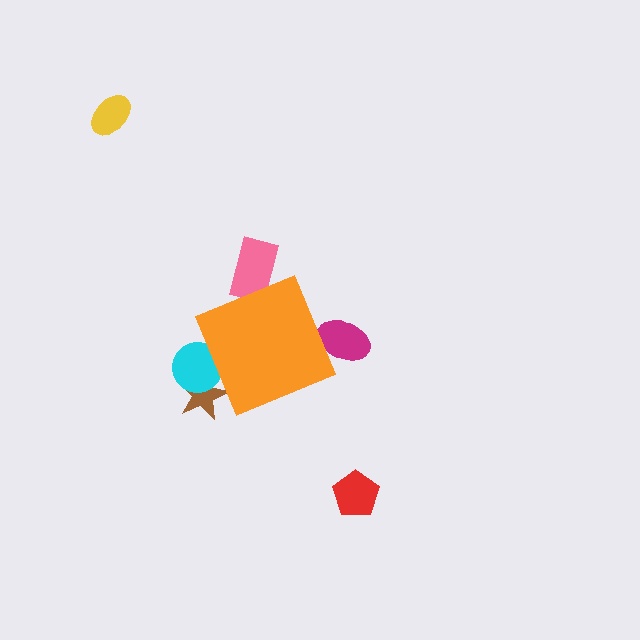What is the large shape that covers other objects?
An orange diamond.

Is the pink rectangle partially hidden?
Yes, the pink rectangle is partially hidden behind the orange diamond.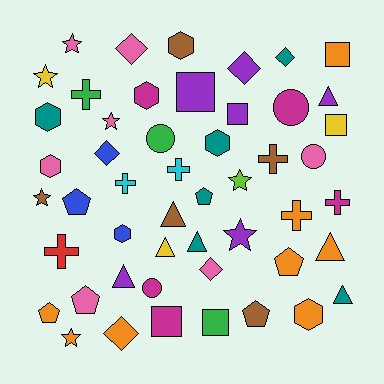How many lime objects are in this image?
There is 1 lime object.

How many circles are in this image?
There are 4 circles.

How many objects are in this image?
There are 50 objects.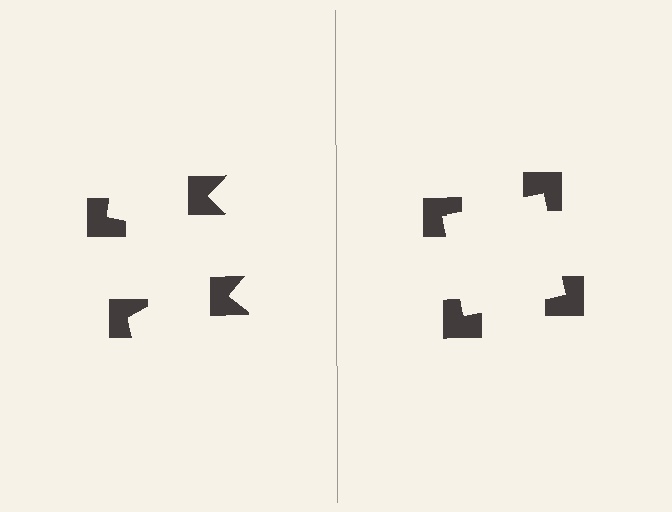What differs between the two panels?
The notched squares are positioned identically on both sides; only the wedge orientations differ. On the right they align to a square; on the left they are misaligned.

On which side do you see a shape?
An illusory square appears on the right side. On the left side the wedge cuts are rotated, so no coherent shape forms.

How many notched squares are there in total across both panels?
8 — 4 on each side.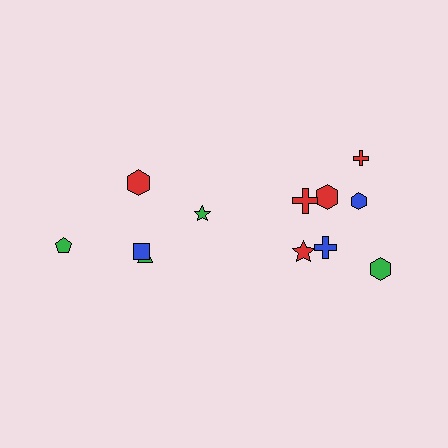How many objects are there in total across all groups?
There are 12 objects.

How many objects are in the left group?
There are 4 objects.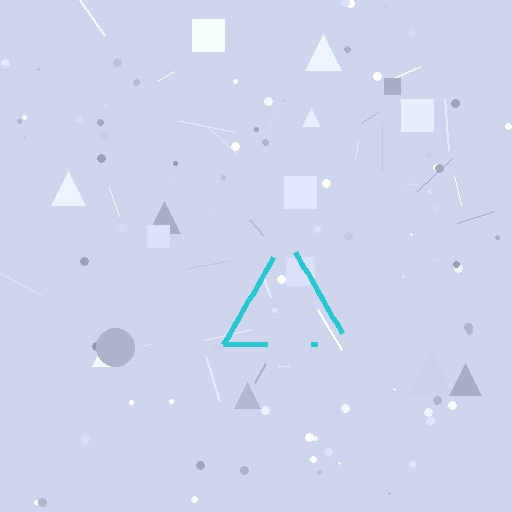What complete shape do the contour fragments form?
The contour fragments form a triangle.